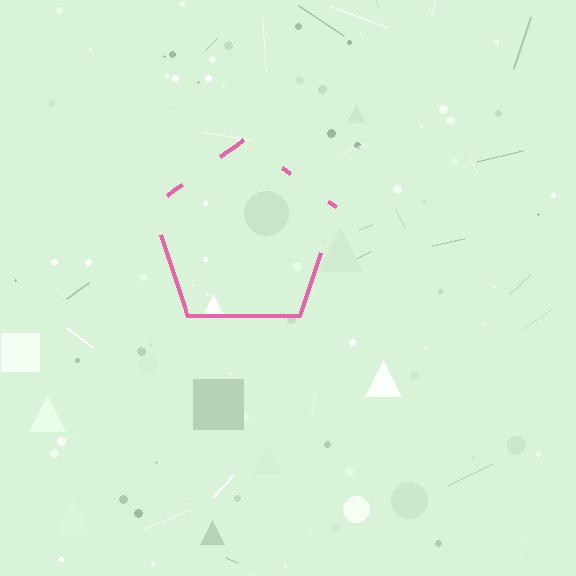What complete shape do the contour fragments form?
The contour fragments form a pentagon.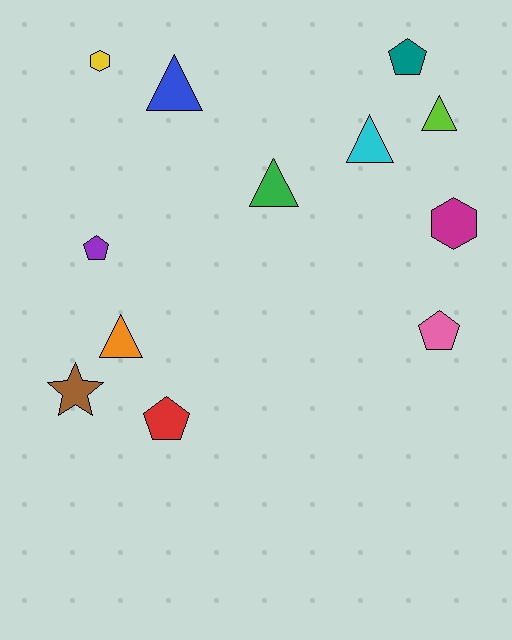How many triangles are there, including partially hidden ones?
There are 5 triangles.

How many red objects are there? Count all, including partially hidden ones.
There is 1 red object.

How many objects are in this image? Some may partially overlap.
There are 12 objects.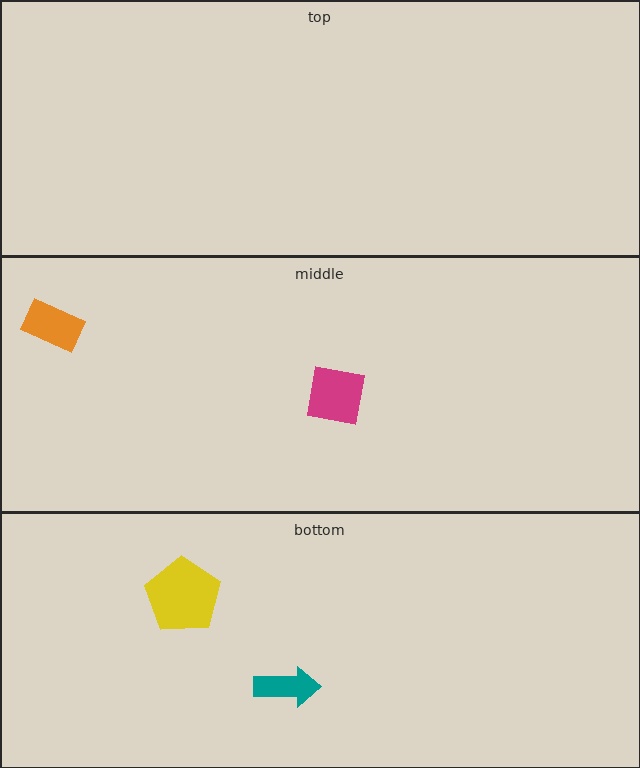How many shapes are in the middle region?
2.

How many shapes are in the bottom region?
2.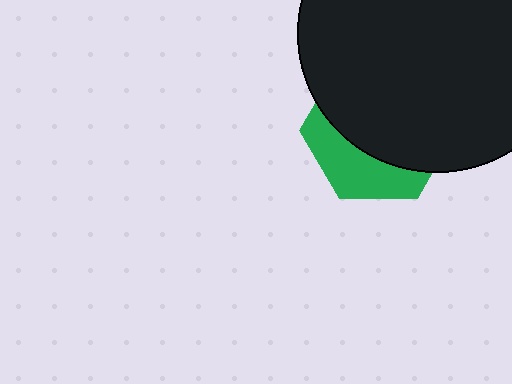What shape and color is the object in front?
The object in front is a black circle.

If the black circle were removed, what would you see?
You would see the complete green hexagon.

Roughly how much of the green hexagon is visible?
A small part of it is visible (roughly 33%).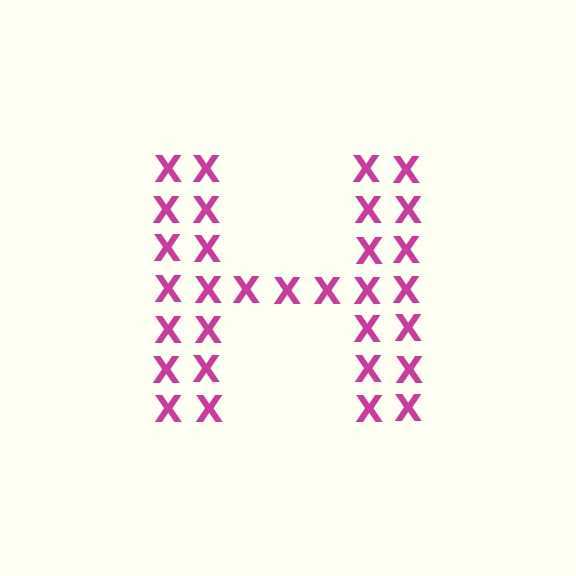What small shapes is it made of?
It is made of small letter X's.